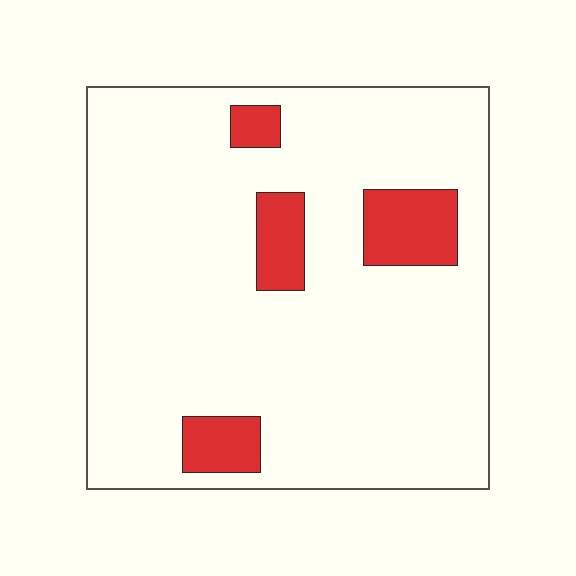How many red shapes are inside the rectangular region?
4.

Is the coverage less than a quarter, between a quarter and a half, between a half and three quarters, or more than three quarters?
Less than a quarter.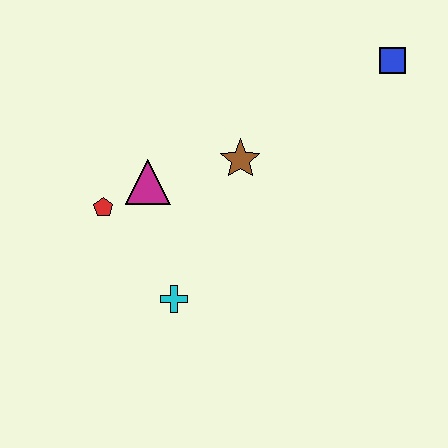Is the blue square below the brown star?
No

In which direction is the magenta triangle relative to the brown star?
The magenta triangle is to the left of the brown star.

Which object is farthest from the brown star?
The blue square is farthest from the brown star.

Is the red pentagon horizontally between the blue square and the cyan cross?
No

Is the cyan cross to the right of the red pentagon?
Yes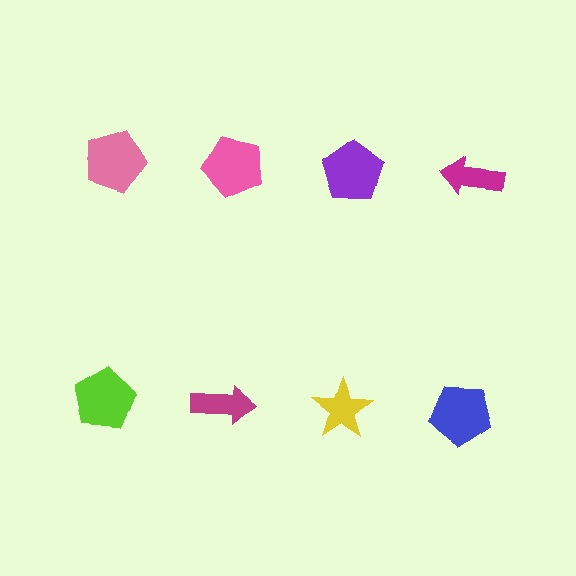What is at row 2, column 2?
A magenta arrow.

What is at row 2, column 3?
A yellow star.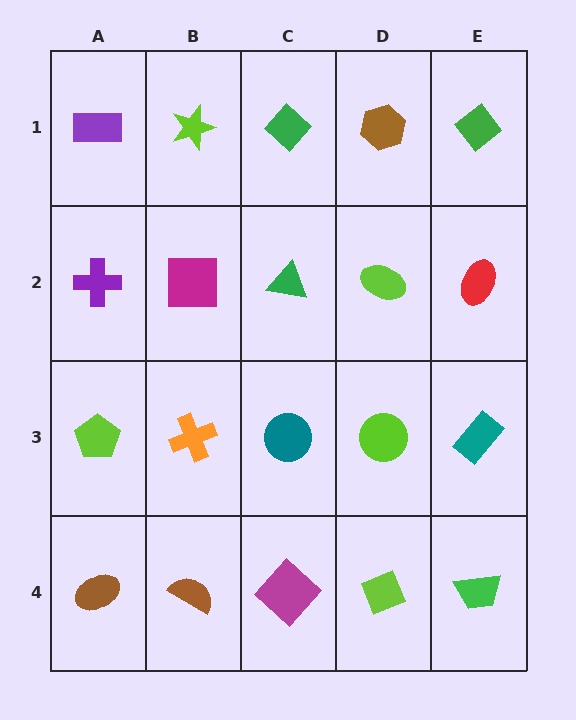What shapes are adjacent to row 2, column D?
A brown hexagon (row 1, column D), a lime circle (row 3, column D), a green triangle (row 2, column C), a red ellipse (row 2, column E).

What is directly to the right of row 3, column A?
An orange cross.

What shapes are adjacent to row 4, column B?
An orange cross (row 3, column B), a brown ellipse (row 4, column A), a magenta diamond (row 4, column C).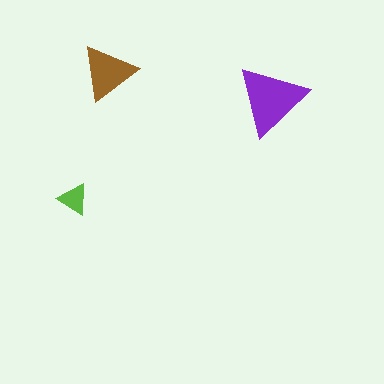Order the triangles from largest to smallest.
the purple one, the brown one, the lime one.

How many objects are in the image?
There are 3 objects in the image.